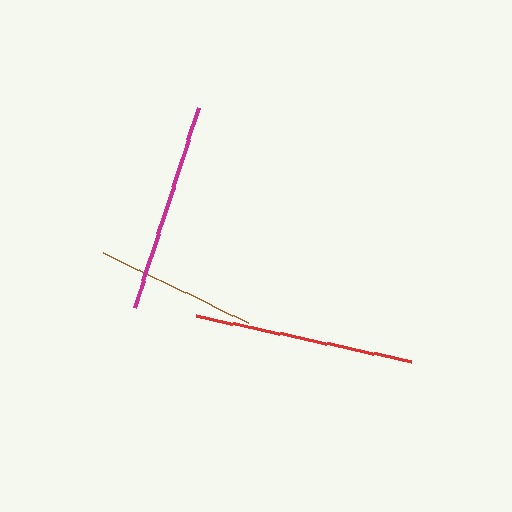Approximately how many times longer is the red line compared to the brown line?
The red line is approximately 1.4 times the length of the brown line.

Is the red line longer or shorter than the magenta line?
The red line is longer than the magenta line.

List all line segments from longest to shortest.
From longest to shortest: red, magenta, brown.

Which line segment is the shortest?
The brown line is the shortest at approximately 161 pixels.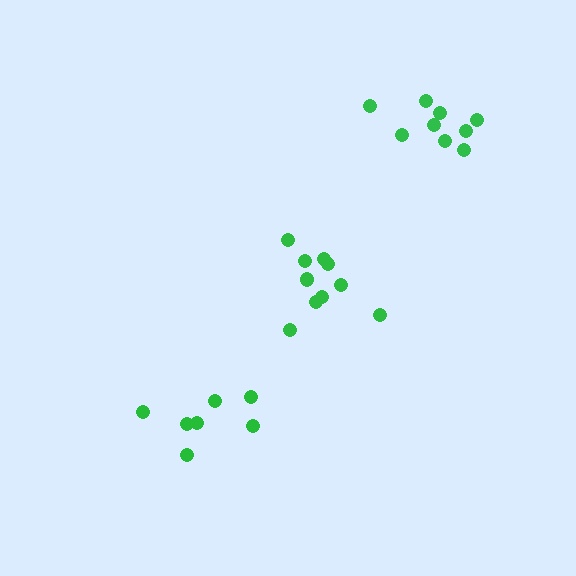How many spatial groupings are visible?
There are 3 spatial groupings.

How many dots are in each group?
Group 1: 7 dots, Group 2: 10 dots, Group 3: 9 dots (26 total).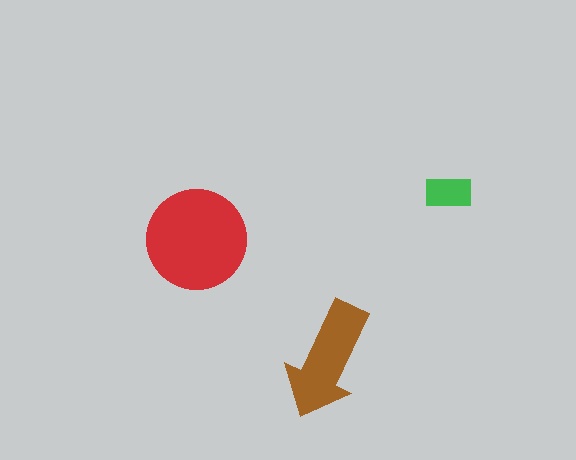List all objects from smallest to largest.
The green rectangle, the brown arrow, the red circle.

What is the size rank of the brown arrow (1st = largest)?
2nd.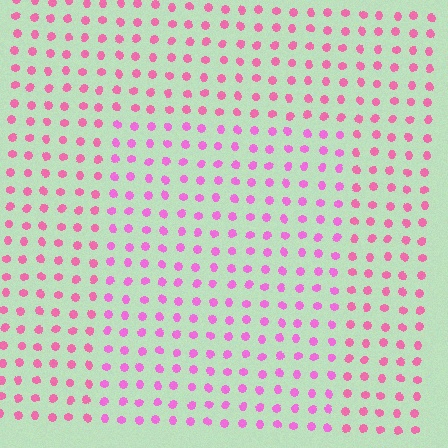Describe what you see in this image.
The image is filled with small pink elements in a uniform arrangement. A rectangle-shaped region is visible where the elements are tinted to a slightly different hue, forming a subtle color boundary.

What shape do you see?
I see a rectangle.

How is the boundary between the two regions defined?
The boundary is defined purely by a slight shift in hue (about 22 degrees). Spacing, size, and orientation are identical on both sides.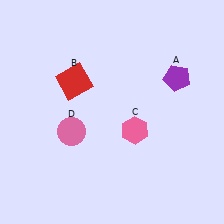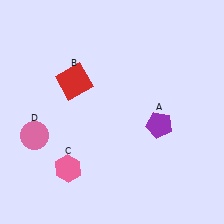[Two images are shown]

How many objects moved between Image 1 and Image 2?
3 objects moved between the two images.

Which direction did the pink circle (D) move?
The pink circle (D) moved left.